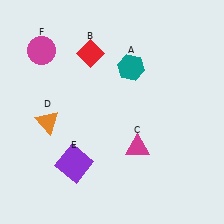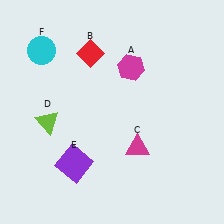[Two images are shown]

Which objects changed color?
A changed from teal to magenta. D changed from orange to lime. F changed from magenta to cyan.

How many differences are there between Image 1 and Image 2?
There are 3 differences between the two images.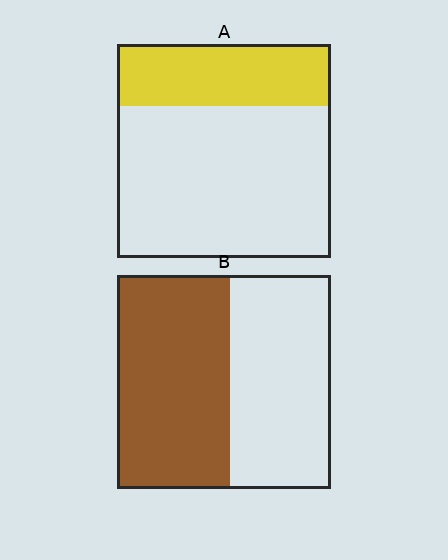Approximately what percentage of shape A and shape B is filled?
A is approximately 30% and B is approximately 55%.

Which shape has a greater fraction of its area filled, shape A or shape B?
Shape B.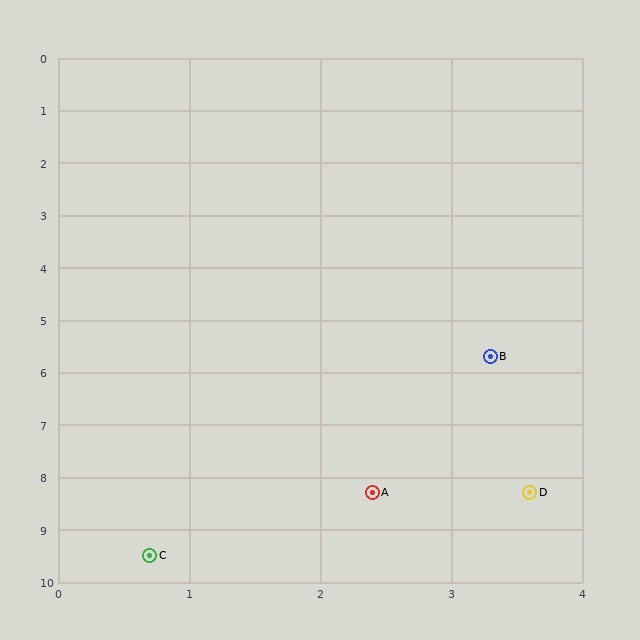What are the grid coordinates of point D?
Point D is at approximately (3.6, 8.3).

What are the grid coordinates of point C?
Point C is at approximately (0.7, 9.5).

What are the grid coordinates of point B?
Point B is at approximately (3.3, 5.7).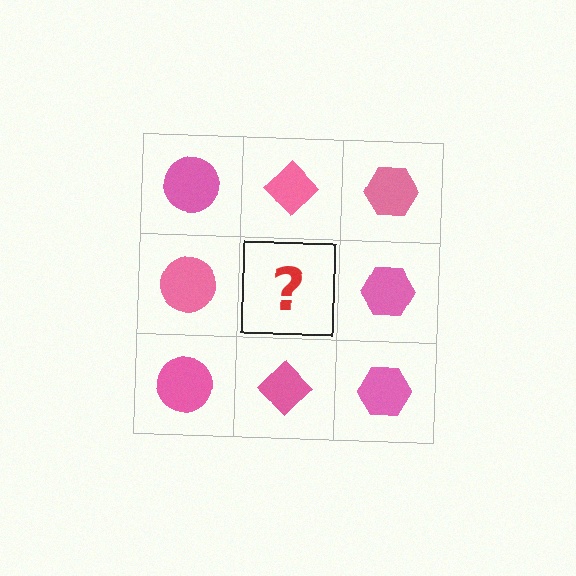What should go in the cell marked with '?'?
The missing cell should contain a pink diamond.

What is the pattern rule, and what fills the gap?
The rule is that each column has a consistent shape. The gap should be filled with a pink diamond.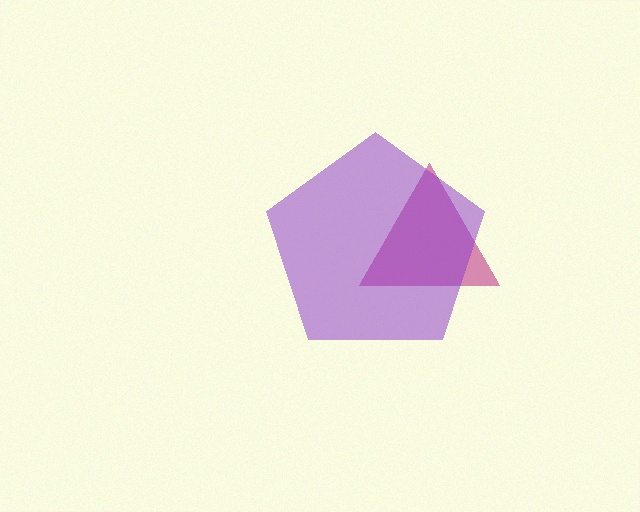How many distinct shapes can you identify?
There are 2 distinct shapes: a magenta triangle, a purple pentagon.